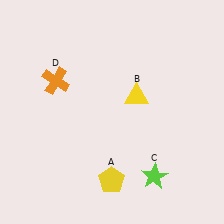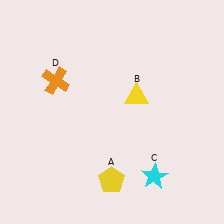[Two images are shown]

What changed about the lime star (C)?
In Image 1, C is lime. In Image 2, it changed to cyan.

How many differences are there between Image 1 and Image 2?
There is 1 difference between the two images.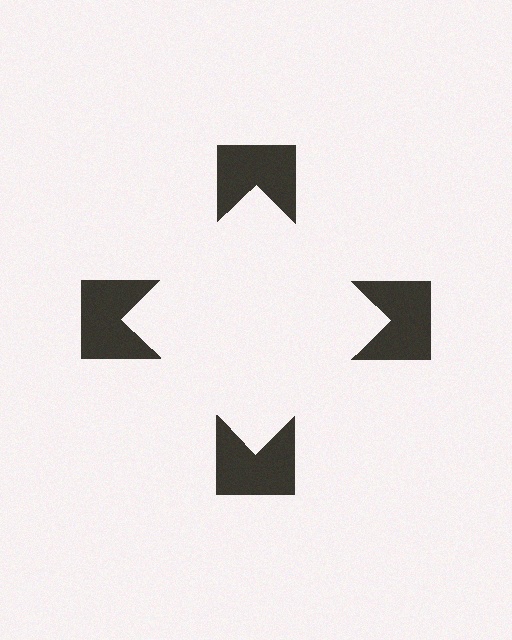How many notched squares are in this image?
There are 4 — one at each vertex of the illusory square.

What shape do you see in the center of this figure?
An illusory square — its edges are inferred from the aligned wedge cuts in the notched squares, not physically drawn.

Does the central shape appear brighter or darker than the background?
It typically appears slightly brighter than the background, even though no actual brightness change is drawn.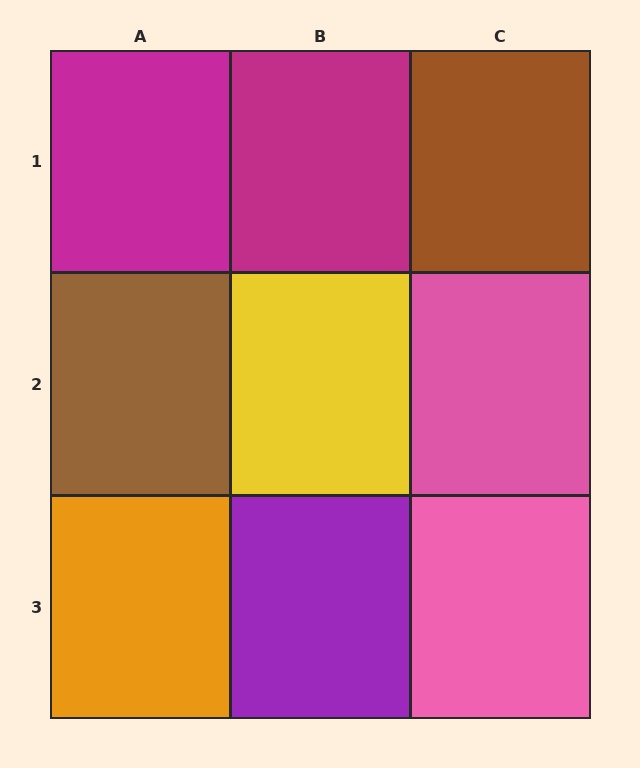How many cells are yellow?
1 cell is yellow.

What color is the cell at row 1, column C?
Brown.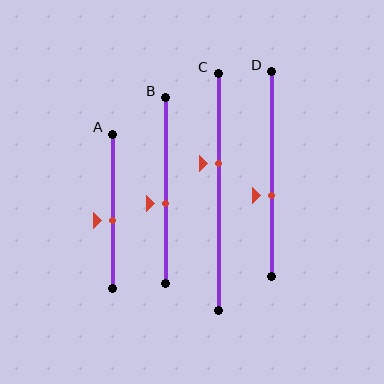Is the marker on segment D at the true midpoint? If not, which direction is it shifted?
No, the marker on segment D is shifted downward by about 10% of the segment length.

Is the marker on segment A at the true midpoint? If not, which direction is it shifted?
No, the marker on segment A is shifted downward by about 6% of the segment length.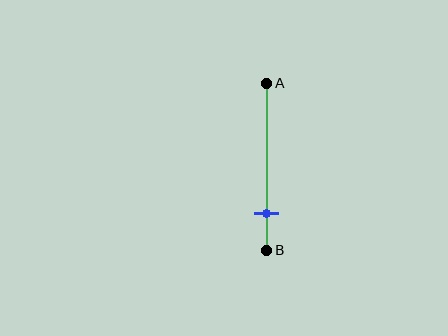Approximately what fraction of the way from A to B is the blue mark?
The blue mark is approximately 80% of the way from A to B.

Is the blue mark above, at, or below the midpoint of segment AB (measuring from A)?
The blue mark is below the midpoint of segment AB.